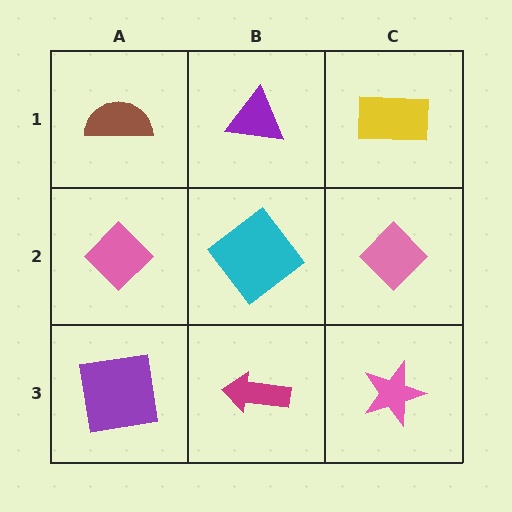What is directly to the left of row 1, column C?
A purple triangle.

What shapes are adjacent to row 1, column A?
A pink diamond (row 2, column A), a purple triangle (row 1, column B).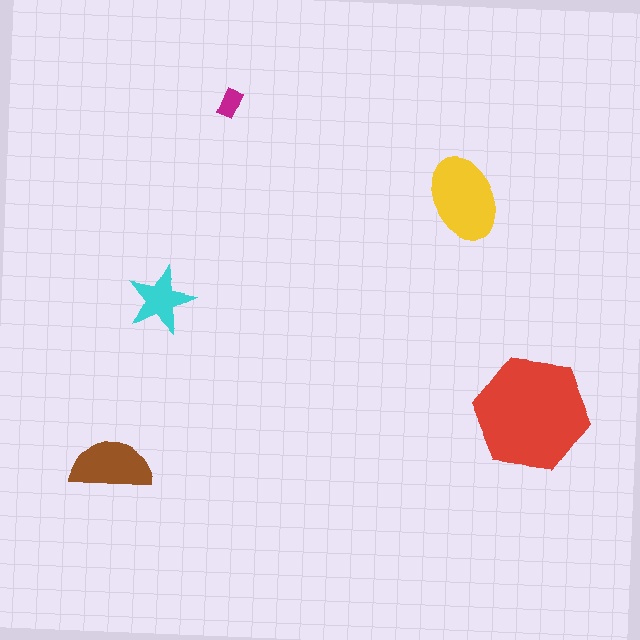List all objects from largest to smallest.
The red hexagon, the yellow ellipse, the brown semicircle, the cyan star, the magenta rectangle.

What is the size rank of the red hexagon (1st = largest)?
1st.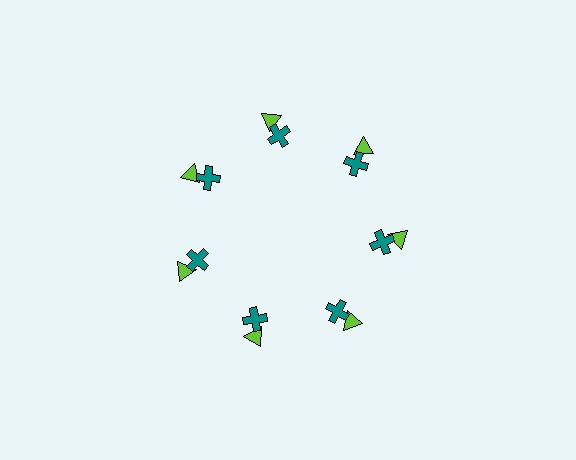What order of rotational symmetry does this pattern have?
This pattern has 7-fold rotational symmetry.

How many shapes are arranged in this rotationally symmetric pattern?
There are 14 shapes, arranged in 7 groups of 2.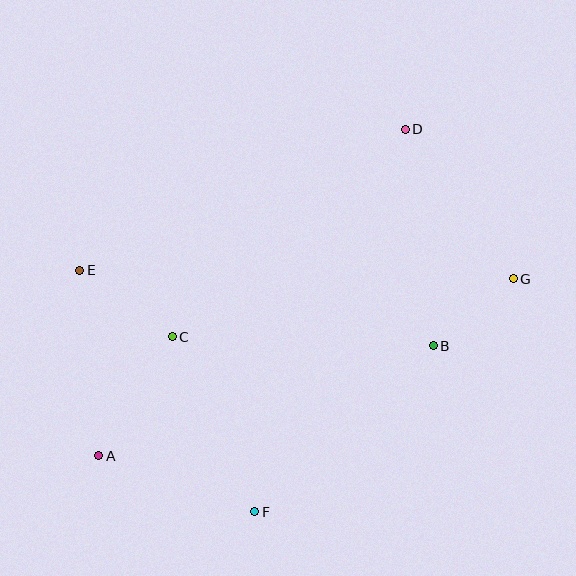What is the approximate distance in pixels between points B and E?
The distance between B and E is approximately 361 pixels.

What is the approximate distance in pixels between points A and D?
The distance between A and D is approximately 448 pixels.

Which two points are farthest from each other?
Points A and G are farthest from each other.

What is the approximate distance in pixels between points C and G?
The distance between C and G is approximately 347 pixels.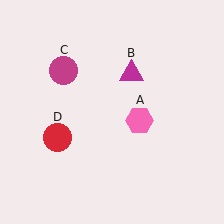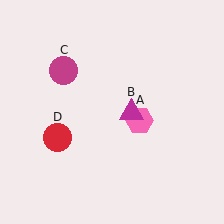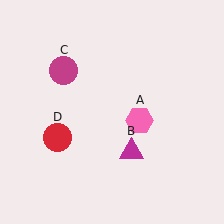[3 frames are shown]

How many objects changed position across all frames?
1 object changed position: magenta triangle (object B).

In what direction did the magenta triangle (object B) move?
The magenta triangle (object B) moved down.